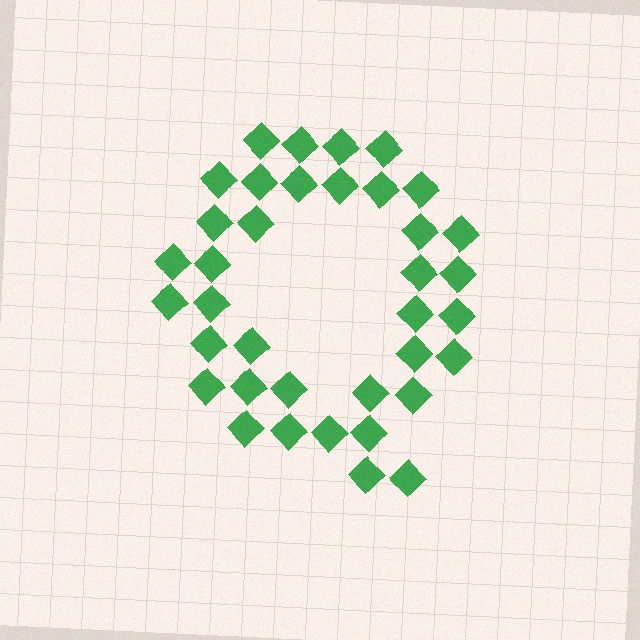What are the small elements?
The small elements are diamonds.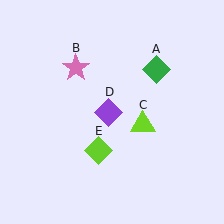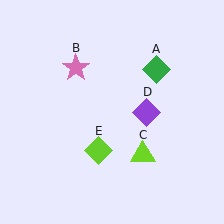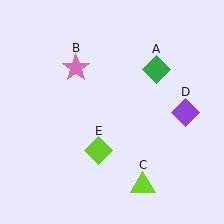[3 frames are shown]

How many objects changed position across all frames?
2 objects changed position: lime triangle (object C), purple diamond (object D).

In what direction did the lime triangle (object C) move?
The lime triangle (object C) moved down.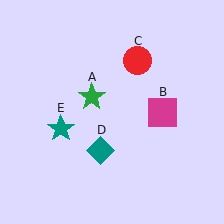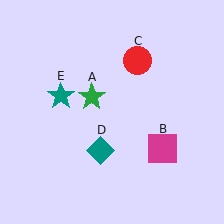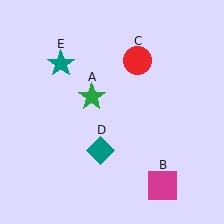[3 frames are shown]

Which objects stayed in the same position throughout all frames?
Green star (object A) and red circle (object C) and teal diamond (object D) remained stationary.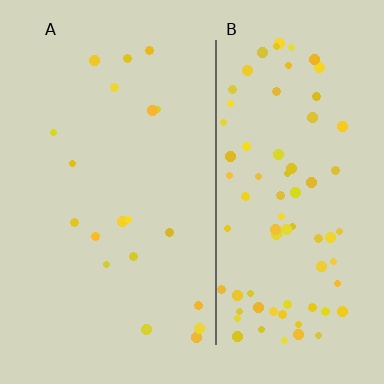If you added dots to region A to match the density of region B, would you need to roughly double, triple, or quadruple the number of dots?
Approximately quadruple.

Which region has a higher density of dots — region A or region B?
B (the right).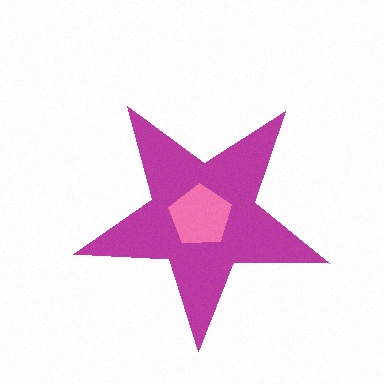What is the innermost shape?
The pink pentagon.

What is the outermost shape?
The magenta star.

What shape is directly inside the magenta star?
The pink pentagon.